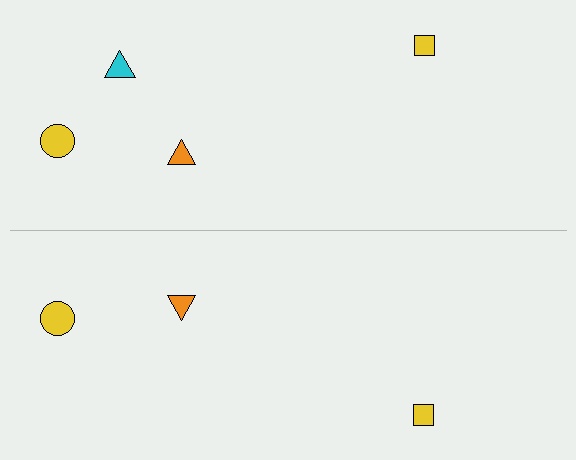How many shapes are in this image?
There are 7 shapes in this image.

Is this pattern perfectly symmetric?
No, the pattern is not perfectly symmetric. A cyan triangle is missing from the bottom side.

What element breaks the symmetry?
A cyan triangle is missing from the bottom side.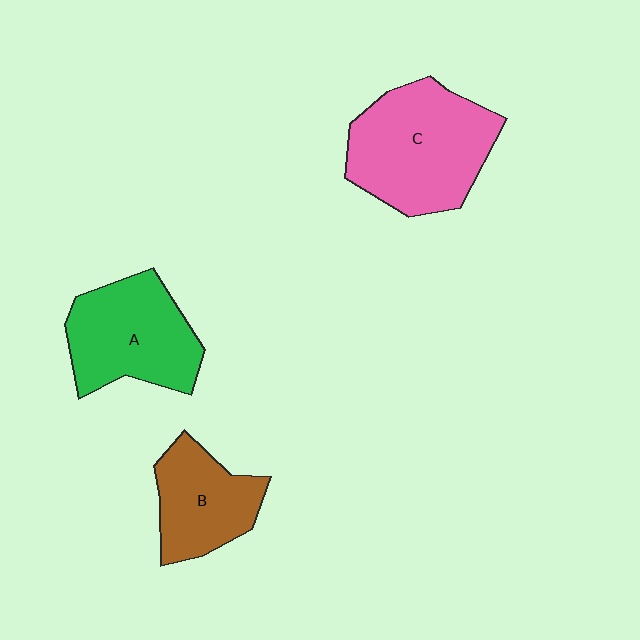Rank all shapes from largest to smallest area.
From largest to smallest: C (pink), A (green), B (brown).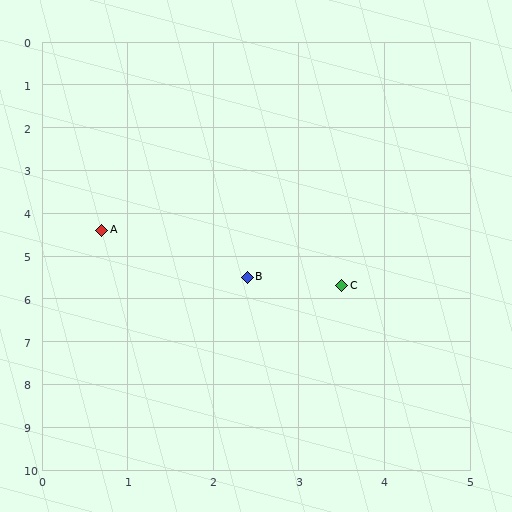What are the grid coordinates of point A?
Point A is at approximately (0.7, 4.4).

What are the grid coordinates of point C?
Point C is at approximately (3.5, 5.7).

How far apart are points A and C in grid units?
Points A and C are about 3.1 grid units apart.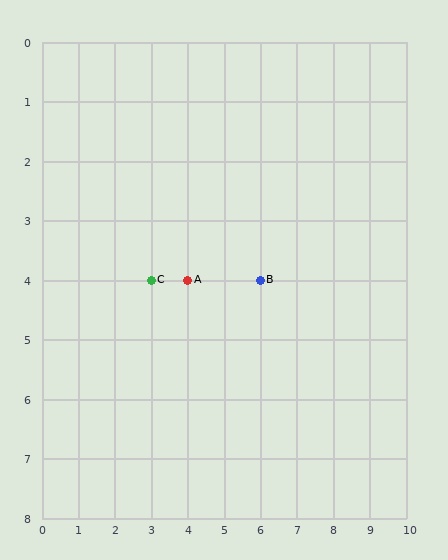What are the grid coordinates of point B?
Point B is at grid coordinates (6, 4).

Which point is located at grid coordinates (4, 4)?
Point A is at (4, 4).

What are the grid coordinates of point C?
Point C is at grid coordinates (3, 4).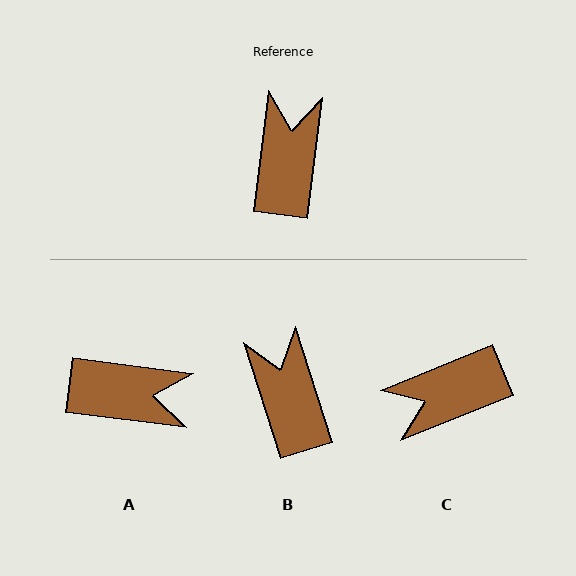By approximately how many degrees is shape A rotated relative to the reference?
Approximately 90 degrees clockwise.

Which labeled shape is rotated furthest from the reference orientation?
C, about 119 degrees away.